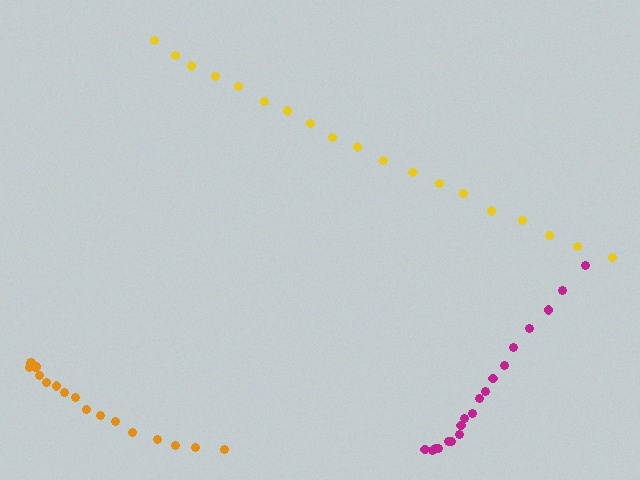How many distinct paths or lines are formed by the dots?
There are 3 distinct paths.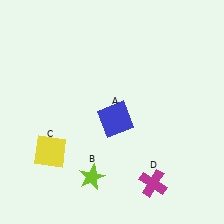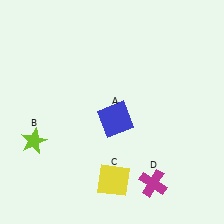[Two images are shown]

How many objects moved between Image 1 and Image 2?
2 objects moved between the two images.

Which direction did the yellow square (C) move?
The yellow square (C) moved right.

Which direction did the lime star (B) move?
The lime star (B) moved left.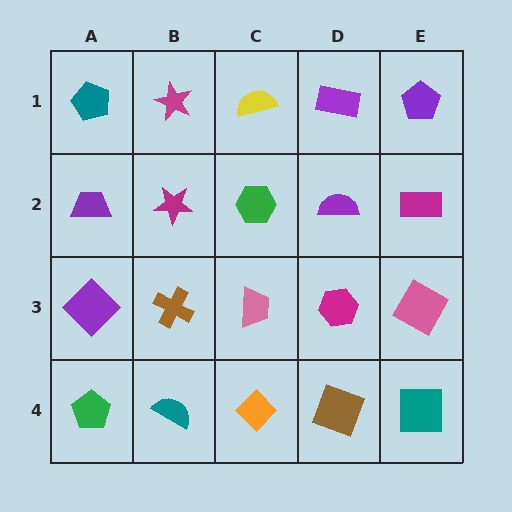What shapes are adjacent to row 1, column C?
A green hexagon (row 2, column C), a magenta star (row 1, column B), a purple rectangle (row 1, column D).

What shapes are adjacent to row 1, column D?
A purple semicircle (row 2, column D), a yellow semicircle (row 1, column C), a purple pentagon (row 1, column E).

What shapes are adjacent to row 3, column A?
A purple trapezoid (row 2, column A), a green pentagon (row 4, column A), a brown cross (row 3, column B).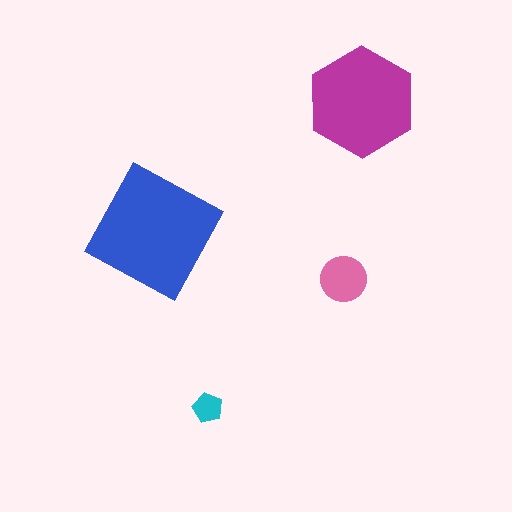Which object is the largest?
The blue square.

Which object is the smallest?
The cyan pentagon.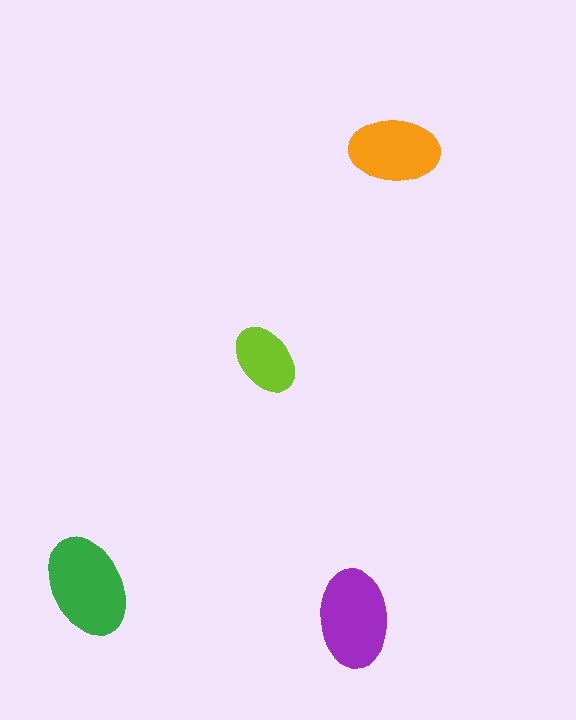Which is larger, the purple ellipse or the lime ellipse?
The purple one.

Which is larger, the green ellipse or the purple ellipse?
The green one.